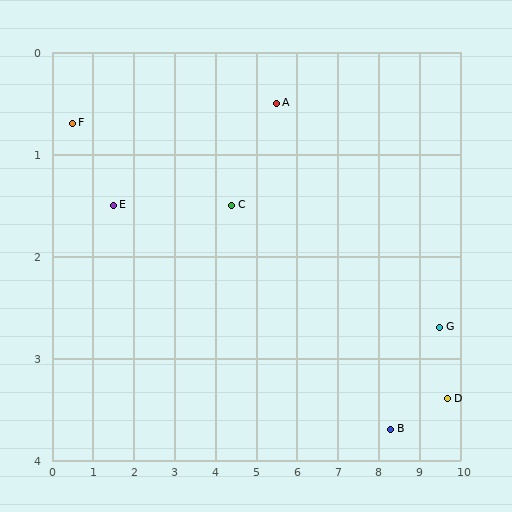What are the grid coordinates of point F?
Point F is at approximately (0.5, 0.7).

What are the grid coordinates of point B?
Point B is at approximately (8.3, 3.7).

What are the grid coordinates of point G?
Point G is at approximately (9.5, 2.7).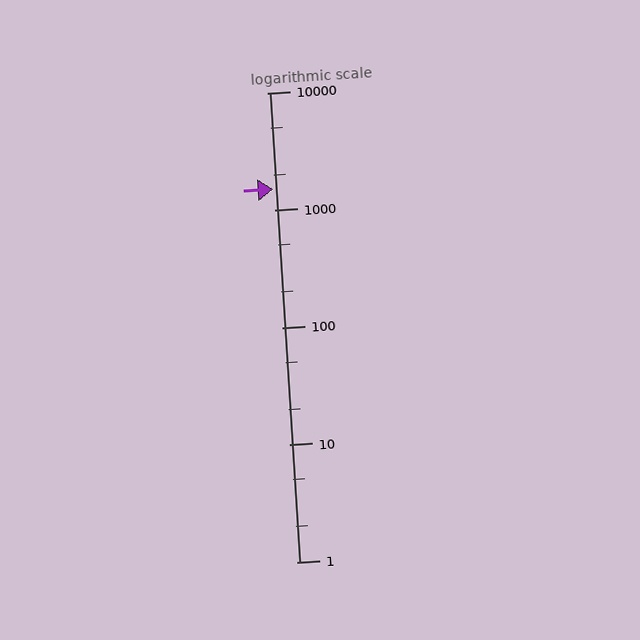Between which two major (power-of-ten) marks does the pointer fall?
The pointer is between 1000 and 10000.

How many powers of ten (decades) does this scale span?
The scale spans 4 decades, from 1 to 10000.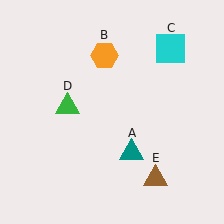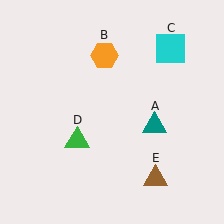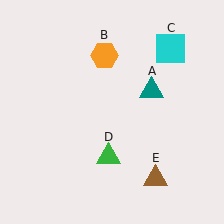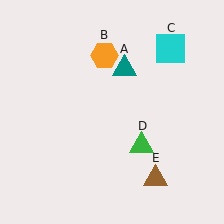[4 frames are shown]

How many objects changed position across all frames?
2 objects changed position: teal triangle (object A), green triangle (object D).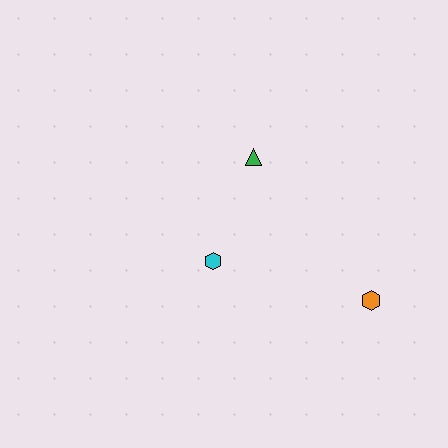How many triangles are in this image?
There is 1 triangle.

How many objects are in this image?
There are 3 objects.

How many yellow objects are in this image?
There are no yellow objects.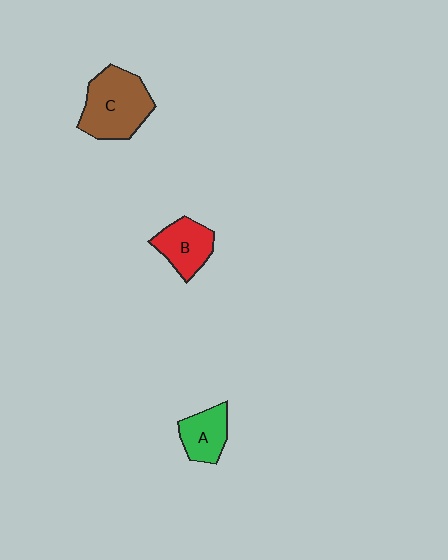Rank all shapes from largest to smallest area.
From largest to smallest: C (brown), B (red), A (green).